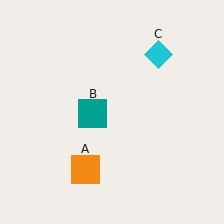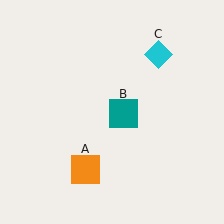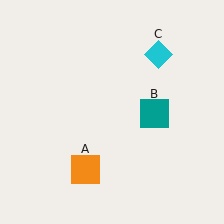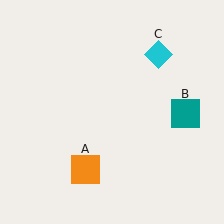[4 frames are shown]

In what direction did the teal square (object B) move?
The teal square (object B) moved right.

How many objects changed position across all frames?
1 object changed position: teal square (object B).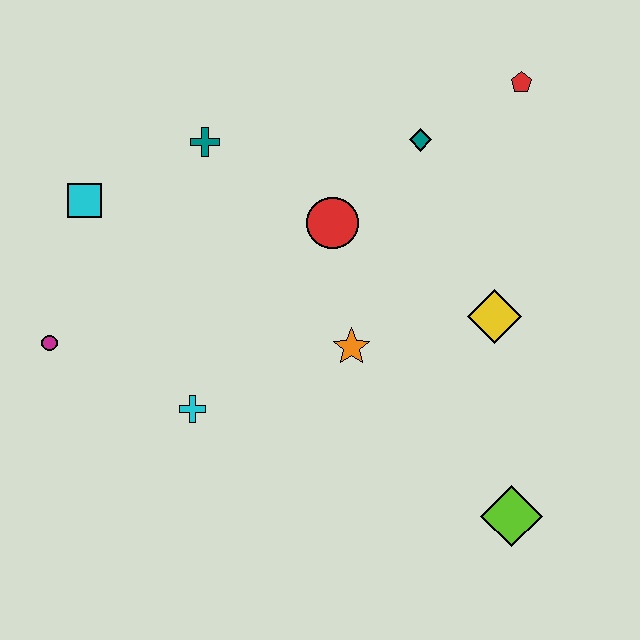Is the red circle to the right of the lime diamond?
No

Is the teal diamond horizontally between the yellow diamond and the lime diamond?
No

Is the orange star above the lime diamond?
Yes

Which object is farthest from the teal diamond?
The magenta circle is farthest from the teal diamond.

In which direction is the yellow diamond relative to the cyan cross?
The yellow diamond is to the right of the cyan cross.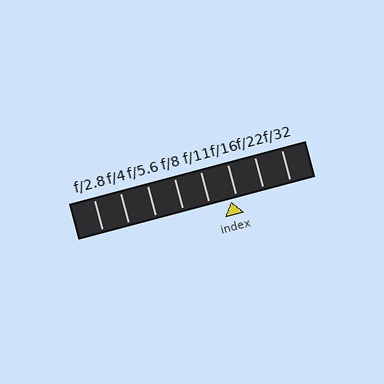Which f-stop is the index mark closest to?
The index mark is closest to f/16.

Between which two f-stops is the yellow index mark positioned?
The index mark is between f/11 and f/16.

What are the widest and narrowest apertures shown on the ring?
The widest aperture shown is f/2.8 and the narrowest is f/32.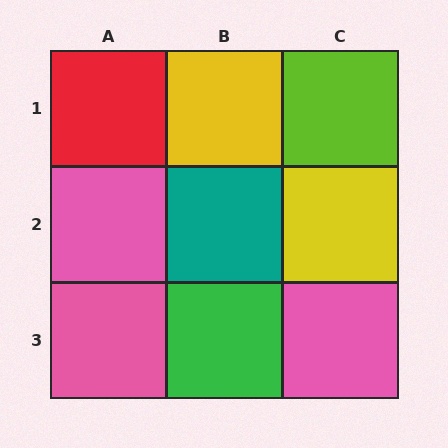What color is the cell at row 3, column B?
Green.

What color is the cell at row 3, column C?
Pink.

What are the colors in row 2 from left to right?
Pink, teal, yellow.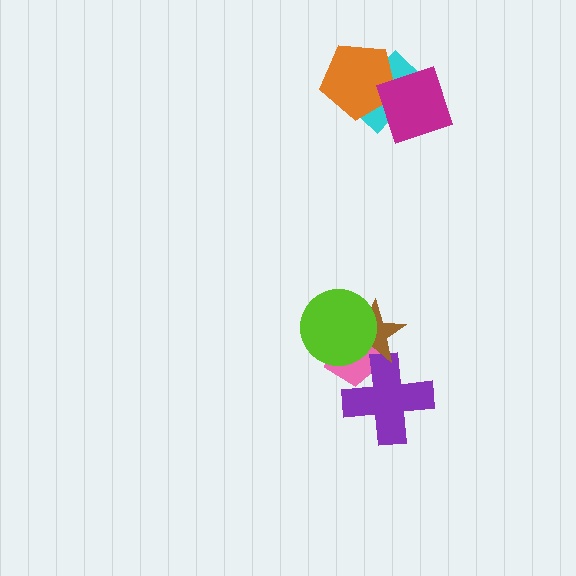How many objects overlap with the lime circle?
2 objects overlap with the lime circle.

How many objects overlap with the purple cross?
2 objects overlap with the purple cross.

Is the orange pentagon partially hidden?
Yes, it is partially covered by another shape.